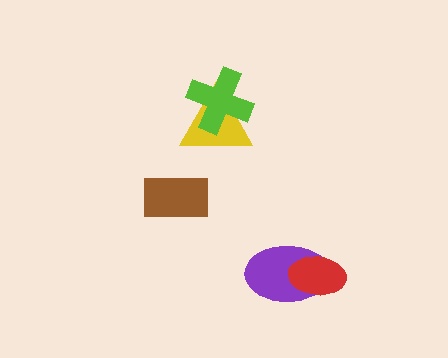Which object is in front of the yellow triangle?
The lime cross is in front of the yellow triangle.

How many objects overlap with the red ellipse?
1 object overlaps with the red ellipse.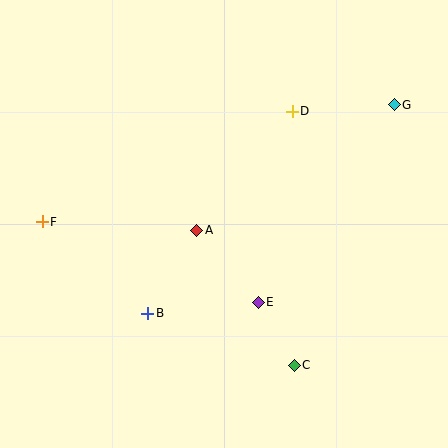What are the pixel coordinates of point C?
Point C is at (294, 365).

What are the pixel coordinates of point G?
Point G is at (394, 105).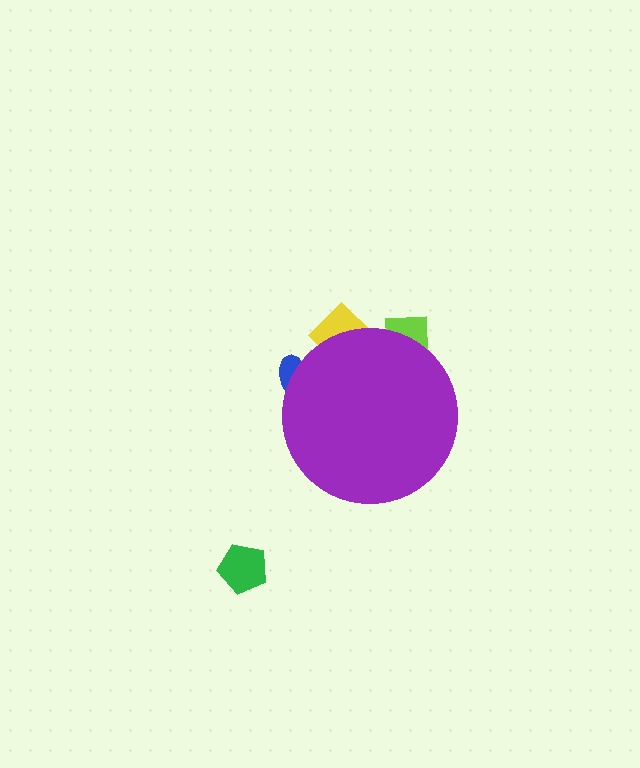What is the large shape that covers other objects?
A purple circle.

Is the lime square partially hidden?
Yes, the lime square is partially hidden behind the purple circle.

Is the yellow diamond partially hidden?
Yes, the yellow diamond is partially hidden behind the purple circle.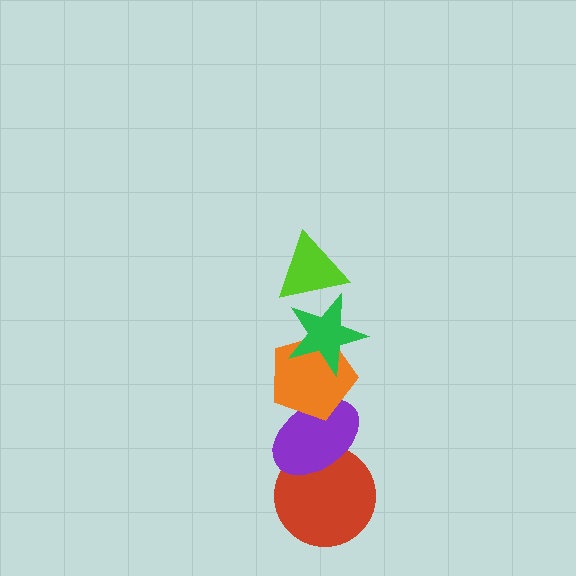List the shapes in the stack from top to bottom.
From top to bottom: the lime triangle, the green star, the orange pentagon, the purple ellipse, the red circle.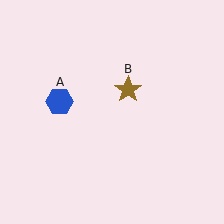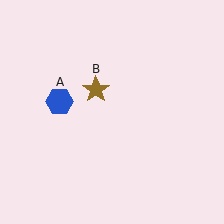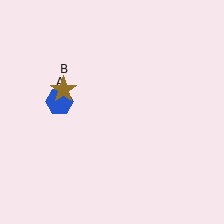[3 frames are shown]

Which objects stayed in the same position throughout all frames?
Blue hexagon (object A) remained stationary.